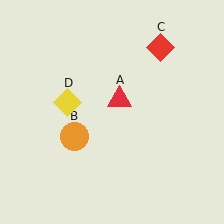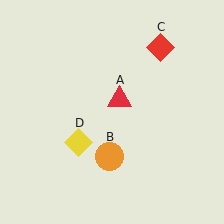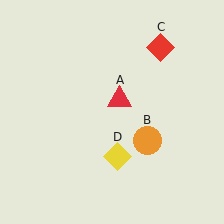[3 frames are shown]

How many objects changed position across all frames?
2 objects changed position: orange circle (object B), yellow diamond (object D).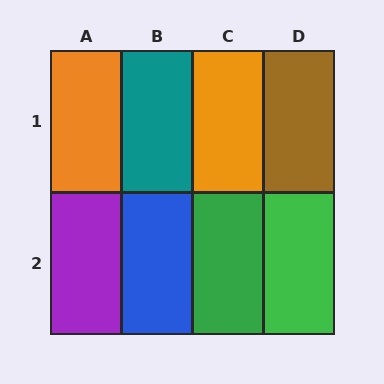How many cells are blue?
1 cell is blue.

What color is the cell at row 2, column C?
Green.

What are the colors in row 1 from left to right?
Orange, teal, orange, brown.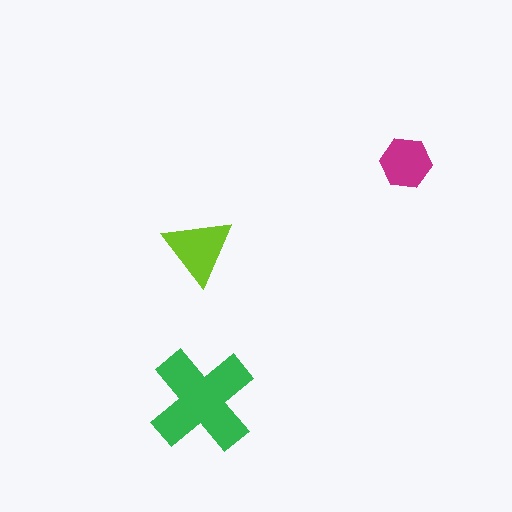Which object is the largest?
The green cross.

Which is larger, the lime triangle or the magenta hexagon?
The lime triangle.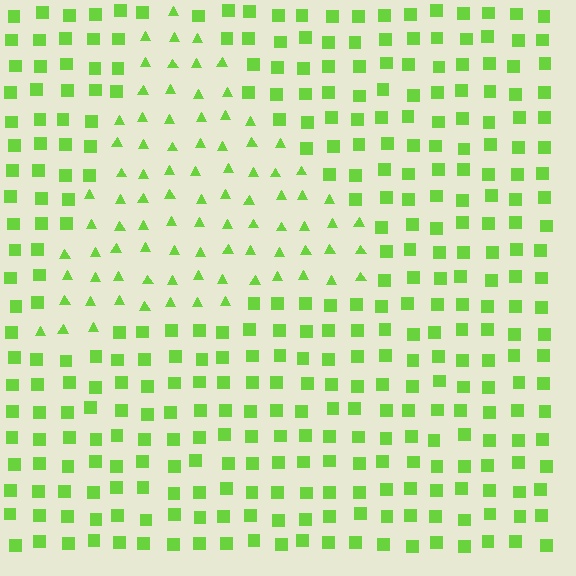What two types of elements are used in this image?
The image uses triangles inside the triangle region and squares outside it.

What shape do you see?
I see a triangle.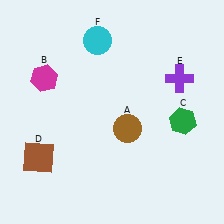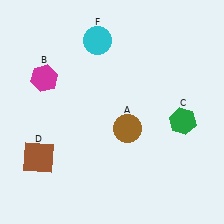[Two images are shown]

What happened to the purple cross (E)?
The purple cross (E) was removed in Image 2. It was in the top-right area of Image 1.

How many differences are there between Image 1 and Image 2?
There is 1 difference between the two images.